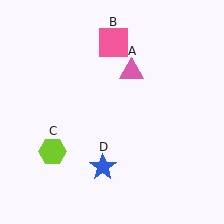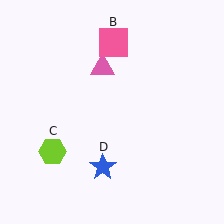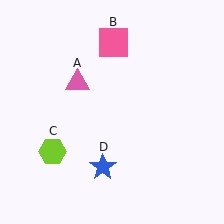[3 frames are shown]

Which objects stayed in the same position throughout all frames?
Pink square (object B) and lime hexagon (object C) and blue star (object D) remained stationary.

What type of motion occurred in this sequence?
The pink triangle (object A) rotated counterclockwise around the center of the scene.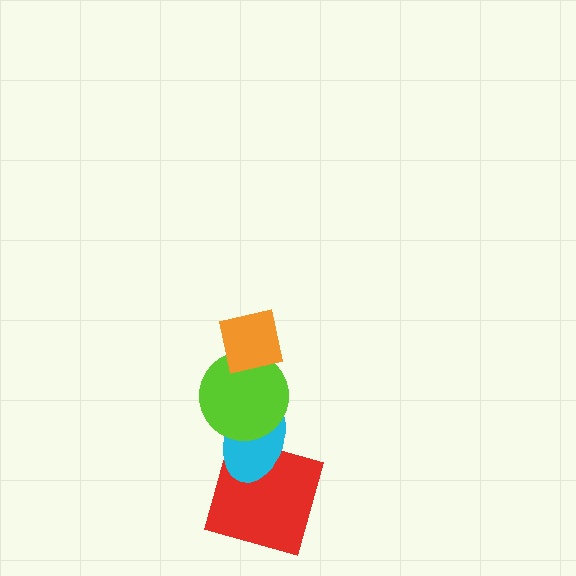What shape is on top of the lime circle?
The orange square is on top of the lime circle.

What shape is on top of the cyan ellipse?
The lime circle is on top of the cyan ellipse.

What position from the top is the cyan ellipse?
The cyan ellipse is 3rd from the top.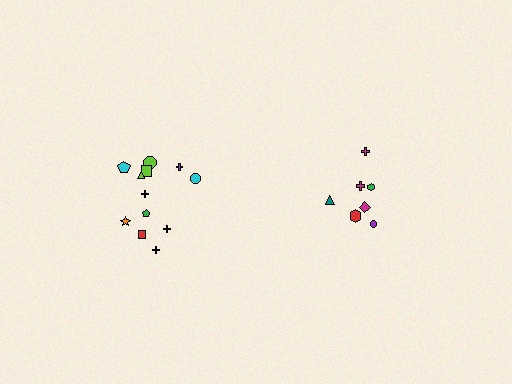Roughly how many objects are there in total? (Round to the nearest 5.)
Roughly 20 objects in total.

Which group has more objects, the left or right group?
The left group.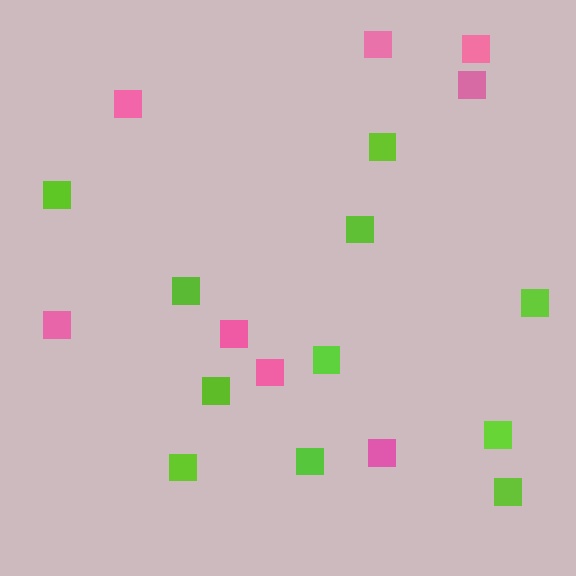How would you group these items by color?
There are 2 groups: one group of pink squares (8) and one group of lime squares (11).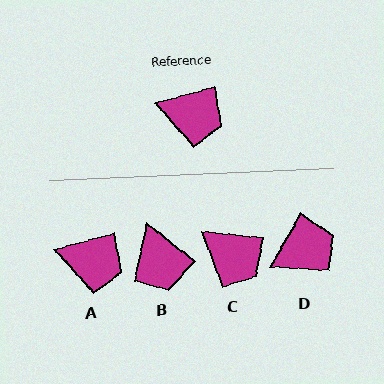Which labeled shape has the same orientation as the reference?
A.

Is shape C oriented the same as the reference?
No, it is off by about 21 degrees.